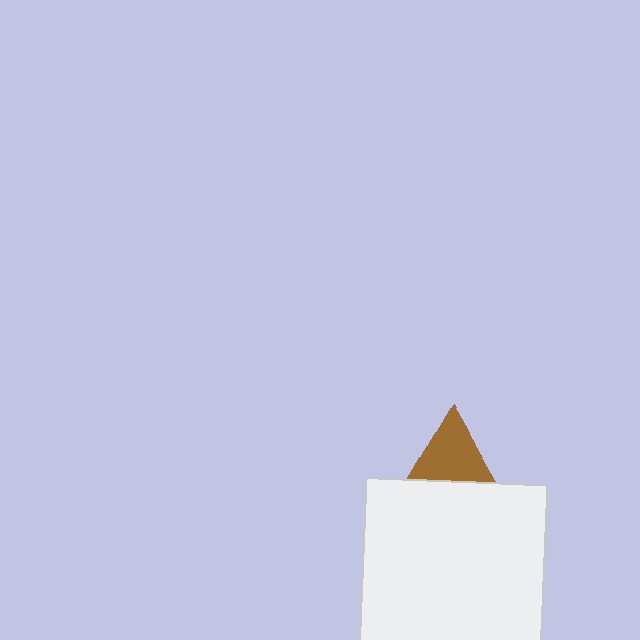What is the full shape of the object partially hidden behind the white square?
The partially hidden object is a brown triangle.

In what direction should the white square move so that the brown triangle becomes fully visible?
The white square should move down. That is the shortest direction to clear the overlap and leave the brown triangle fully visible.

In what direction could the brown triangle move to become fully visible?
The brown triangle could move up. That would shift it out from behind the white square entirely.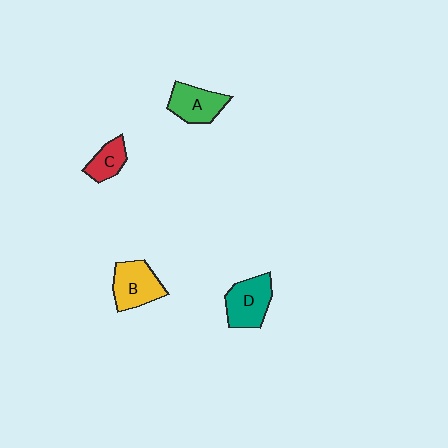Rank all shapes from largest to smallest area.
From largest to smallest: D (teal), B (yellow), A (green), C (red).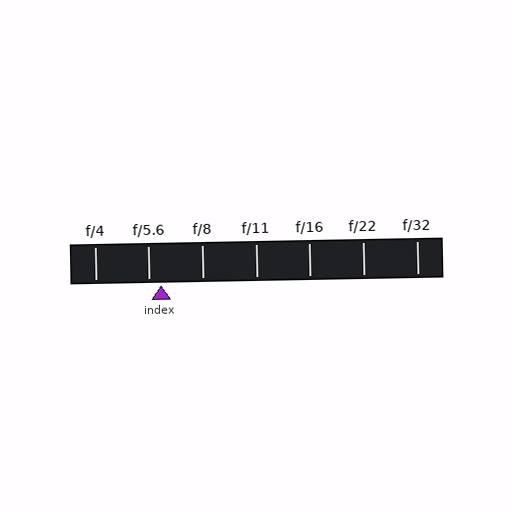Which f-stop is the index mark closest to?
The index mark is closest to f/5.6.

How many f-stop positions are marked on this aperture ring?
There are 7 f-stop positions marked.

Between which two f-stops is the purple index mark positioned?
The index mark is between f/5.6 and f/8.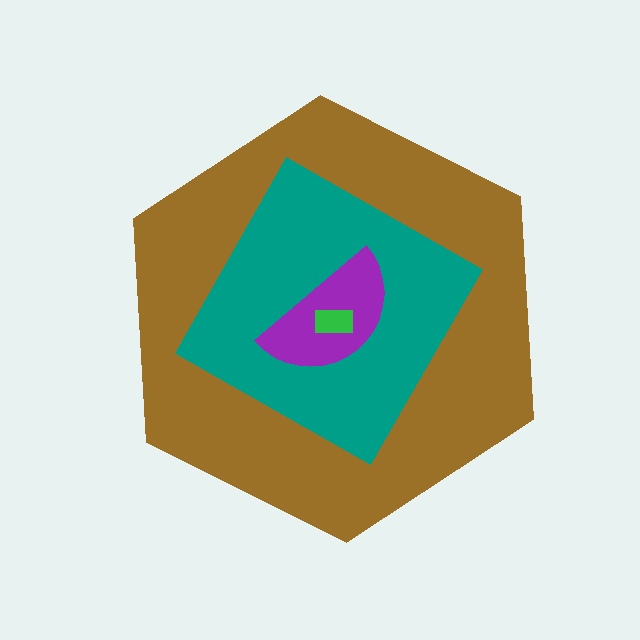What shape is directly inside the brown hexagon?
The teal diamond.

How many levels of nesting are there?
4.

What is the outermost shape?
The brown hexagon.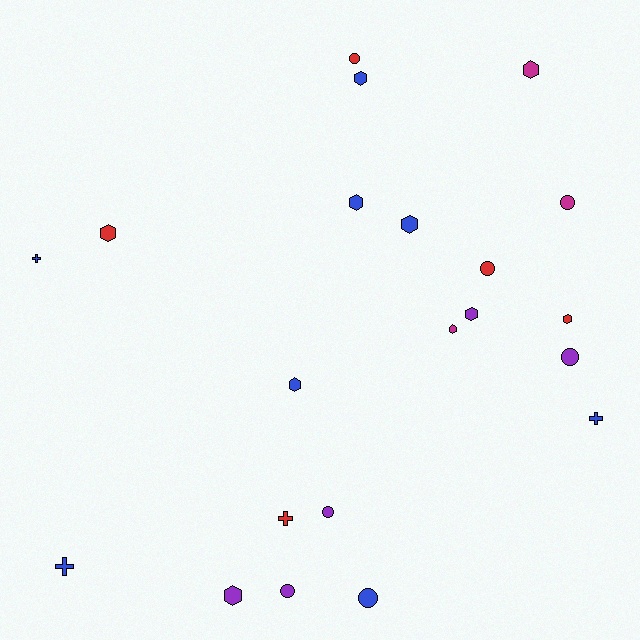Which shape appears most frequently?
Hexagon, with 10 objects.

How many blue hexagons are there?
There are 4 blue hexagons.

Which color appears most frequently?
Blue, with 8 objects.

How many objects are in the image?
There are 21 objects.